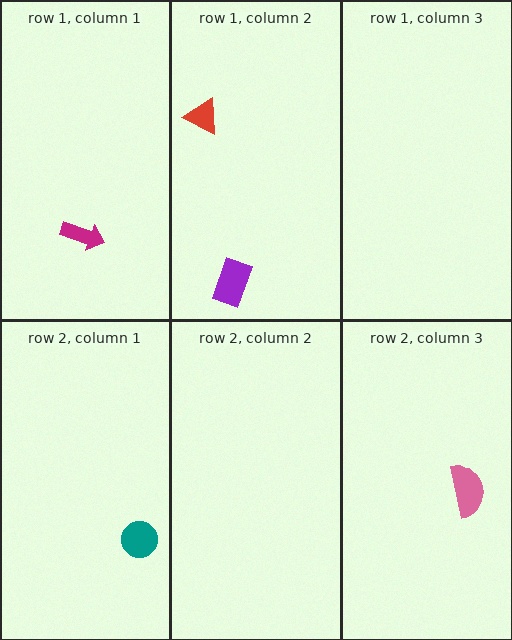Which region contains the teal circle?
The row 2, column 1 region.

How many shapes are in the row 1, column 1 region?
1.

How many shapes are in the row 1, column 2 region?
2.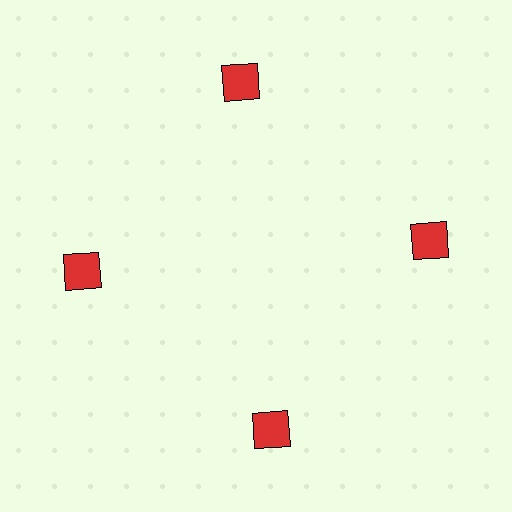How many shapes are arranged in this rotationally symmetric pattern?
There are 4 shapes, arranged in 4 groups of 1.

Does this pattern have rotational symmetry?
Yes, this pattern has 4-fold rotational symmetry. It looks the same after rotating 90 degrees around the center.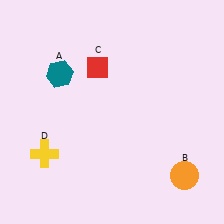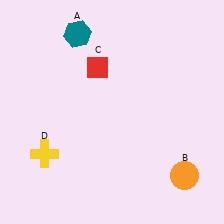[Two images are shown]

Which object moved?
The teal hexagon (A) moved up.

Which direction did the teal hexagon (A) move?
The teal hexagon (A) moved up.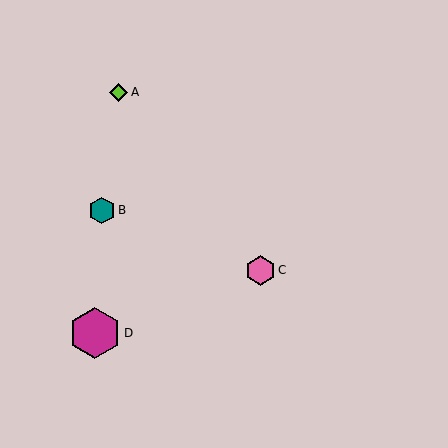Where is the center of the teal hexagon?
The center of the teal hexagon is at (102, 210).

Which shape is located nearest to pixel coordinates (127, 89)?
The lime diamond (labeled A) at (119, 92) is nearest to that location.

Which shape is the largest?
The magenta hexagon (labeled D) is the largest.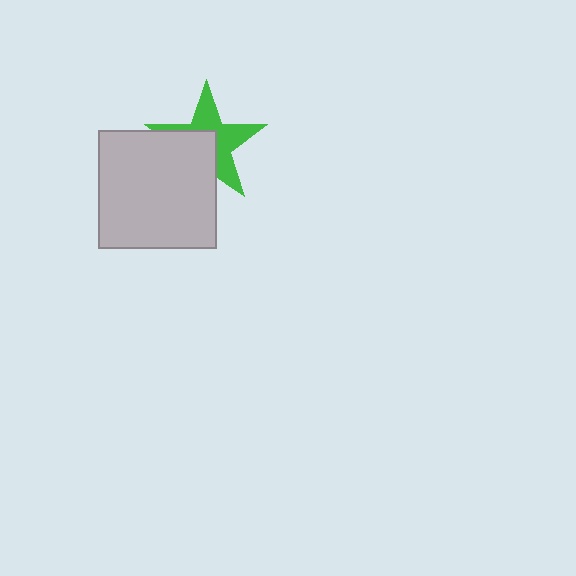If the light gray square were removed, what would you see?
You would see the complete green star.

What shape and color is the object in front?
The object in front is a light gray square.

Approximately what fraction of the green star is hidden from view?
Roughly 46% of the green star is hidden behind the light gray square.